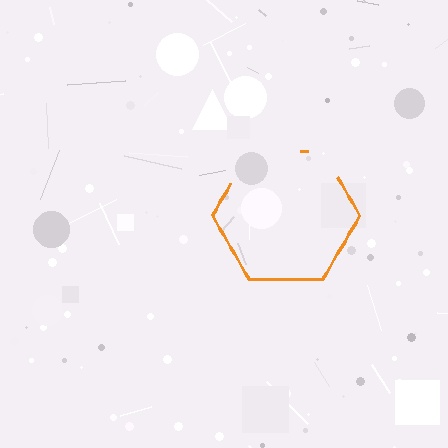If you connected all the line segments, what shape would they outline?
They would outline a hexagon.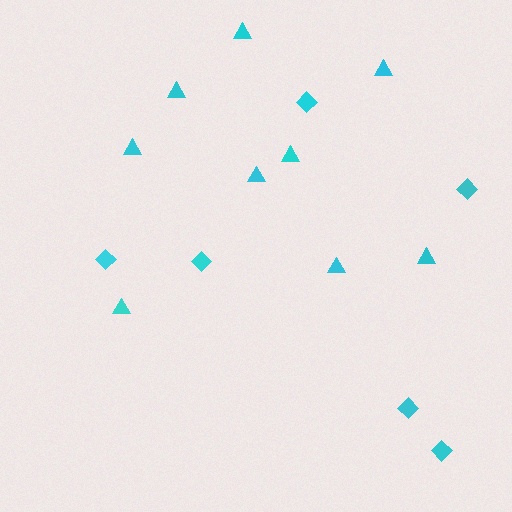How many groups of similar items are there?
There are 2 groups: one group of triangles (9) and one group of diamonds (6).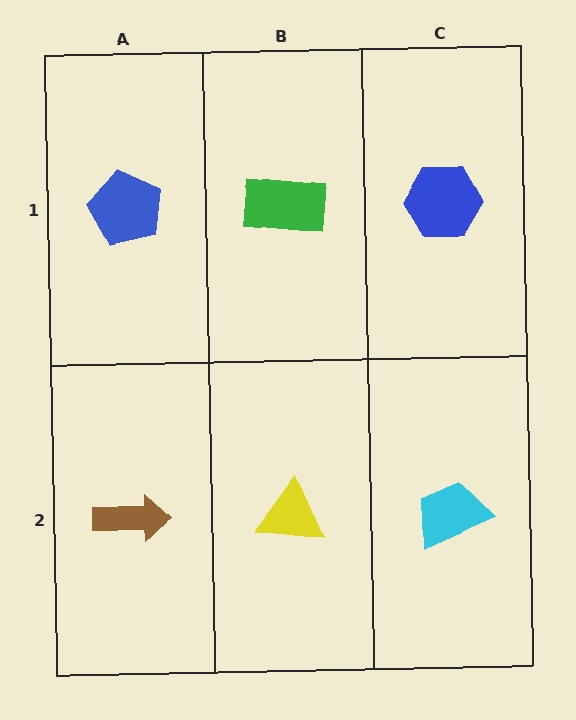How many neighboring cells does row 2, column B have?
3.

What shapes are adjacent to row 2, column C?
A blue hexagon (row 1, column C), a yellow triangle (row 2, column B).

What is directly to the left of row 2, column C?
A yellow triangle.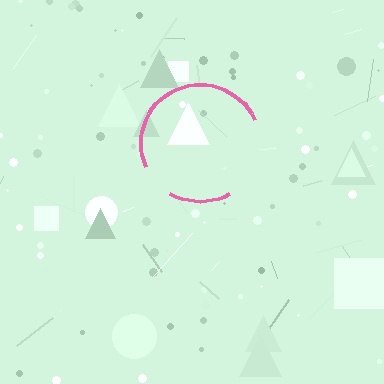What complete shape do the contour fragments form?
The contour fragments form a circle.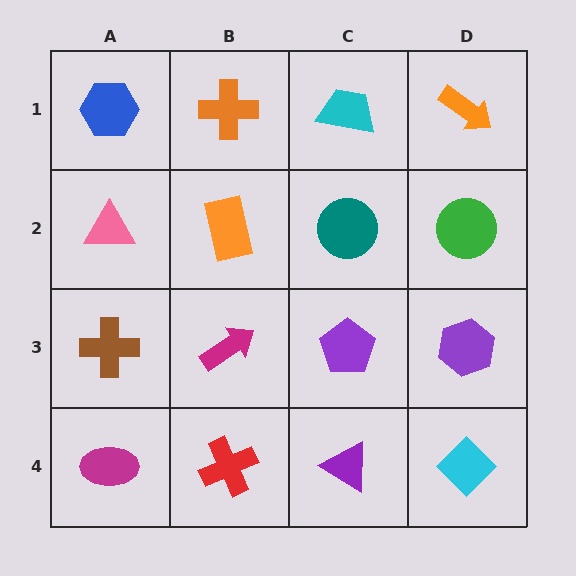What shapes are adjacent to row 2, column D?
An orange arrow (row 1, column D), a purple hexagon (row 3, column D), a teal circle (row 2, column C).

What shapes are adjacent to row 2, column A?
A blue hexagon (row 1, column A), a brown cross (row 3, column A), an orange rectangle (row 2, column B).